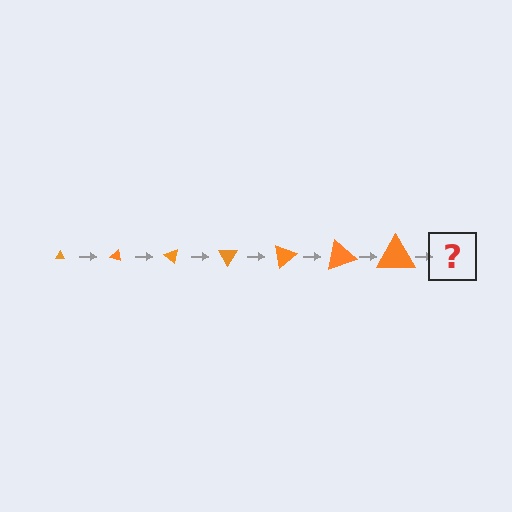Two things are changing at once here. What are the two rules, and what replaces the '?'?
The two rules are that the triangle grows larger each step and it rotates 20 degrees each step. The '?' should be a triangle, larger than the previous one and rotated 140 degrees from the start.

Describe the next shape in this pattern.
It should be a triangle, larger than the previous one and rotated 140 degrees from the start.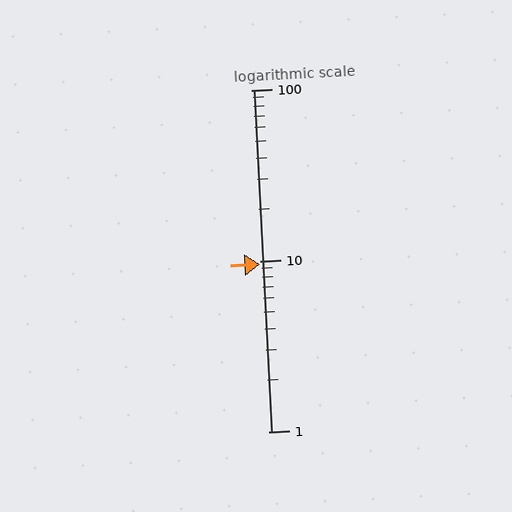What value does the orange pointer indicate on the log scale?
The pointer indicates approximately 9.5.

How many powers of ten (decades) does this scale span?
The scale spans 2 decades, from 1 to 100.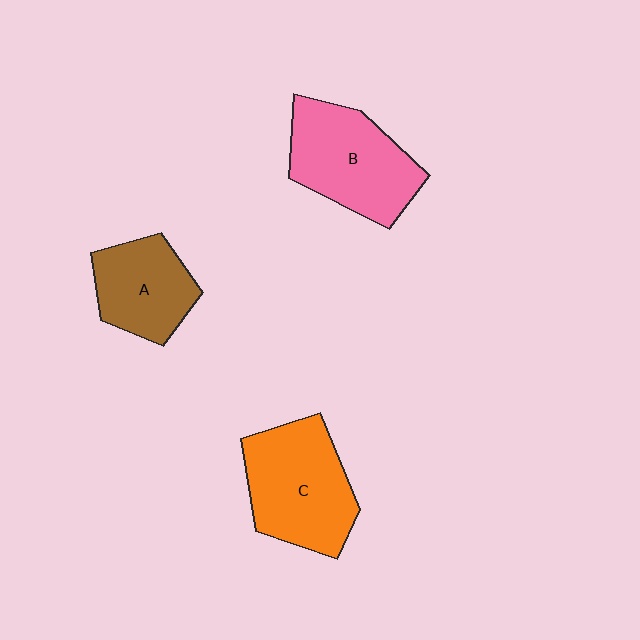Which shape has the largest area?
Shape C (orange).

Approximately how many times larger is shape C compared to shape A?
Approximately 1.4 times.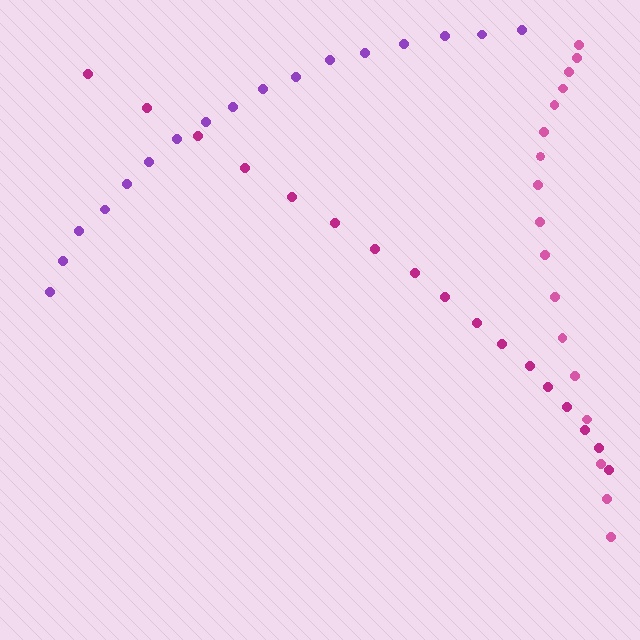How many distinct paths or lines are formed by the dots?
There are 3 distinct paths.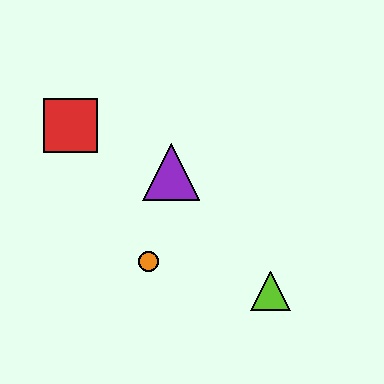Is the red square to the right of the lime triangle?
No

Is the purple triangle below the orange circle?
No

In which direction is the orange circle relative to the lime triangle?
The orange circle is to the left of the lime triangle.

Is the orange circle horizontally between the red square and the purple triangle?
Yes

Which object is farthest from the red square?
The lime triangle is farthest from the red square.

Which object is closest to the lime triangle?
The orange circle is closest to the lime triangle.